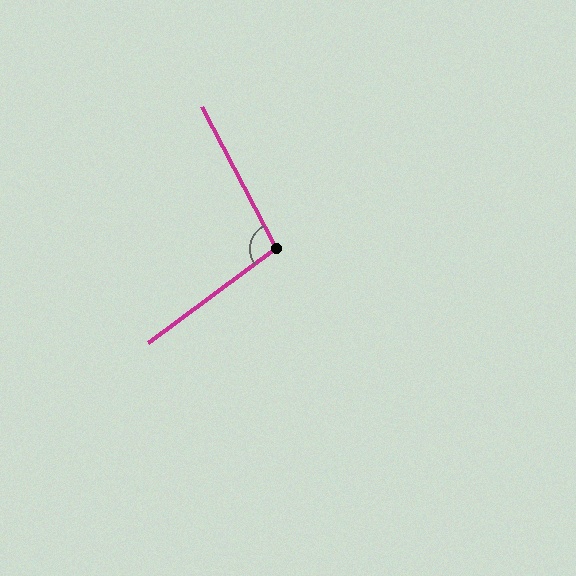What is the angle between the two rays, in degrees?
Approximately 99 degrees.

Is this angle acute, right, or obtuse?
It is obtuse.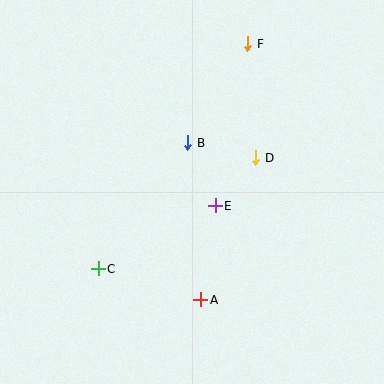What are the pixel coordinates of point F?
Point F is at (248, 44).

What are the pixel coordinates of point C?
Point C is at (98, 269).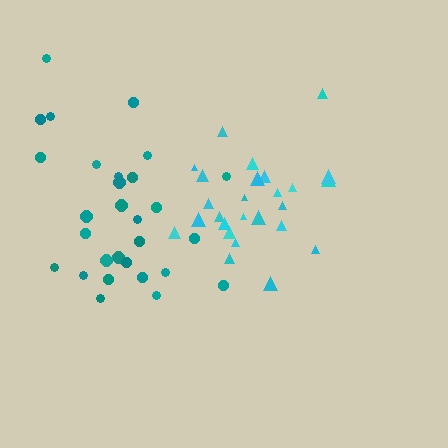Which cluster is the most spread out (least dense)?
Teal.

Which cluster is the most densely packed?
Cyan.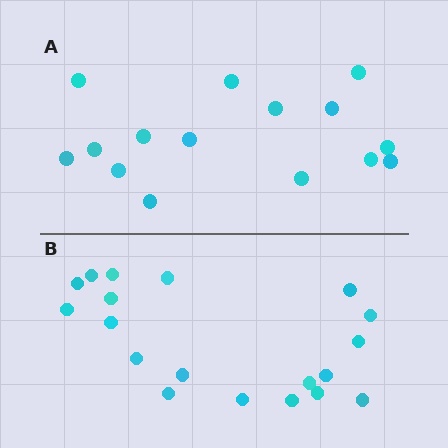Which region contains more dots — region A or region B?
Region B (the bottom region) has more dots.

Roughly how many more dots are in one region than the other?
Region B has about 4 more dots than region A.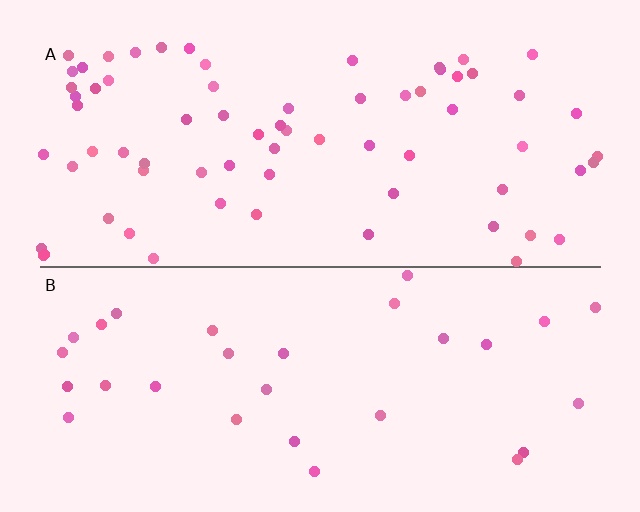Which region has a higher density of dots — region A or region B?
A (the top).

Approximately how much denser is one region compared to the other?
Approximately 2.4× — region A over region B.